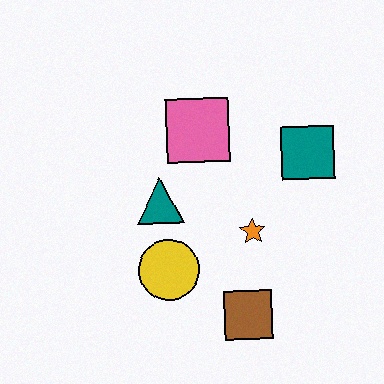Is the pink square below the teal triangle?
No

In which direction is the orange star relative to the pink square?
The orange star is below the pink square.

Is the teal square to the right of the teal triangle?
Yes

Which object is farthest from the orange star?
The pink square is farthest from the orange star.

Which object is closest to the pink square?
The teal triangle is closest to the pink square.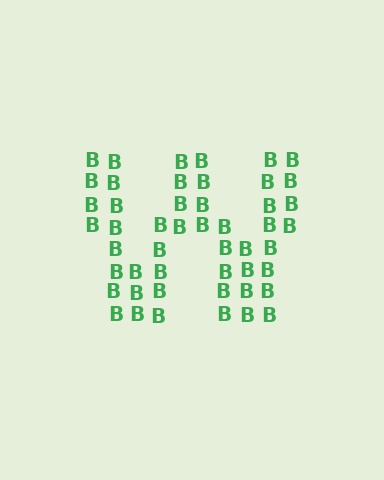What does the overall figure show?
The overall figure shows the letter W.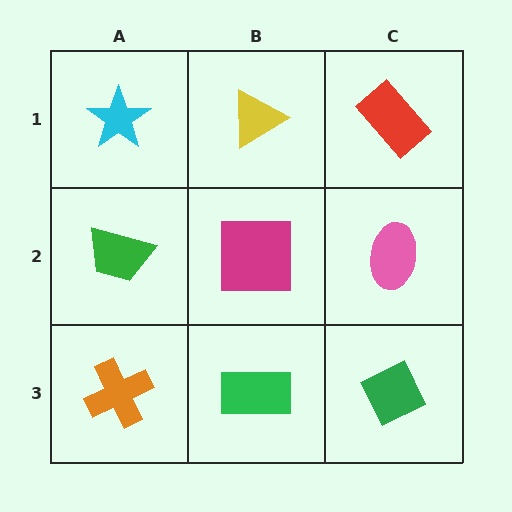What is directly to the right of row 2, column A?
A magenta square.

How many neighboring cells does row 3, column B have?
3.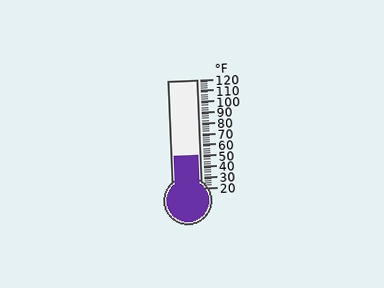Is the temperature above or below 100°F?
The temperature is below 100°F.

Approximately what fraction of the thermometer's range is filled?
The thermometer is filled to approximately 30% of its range.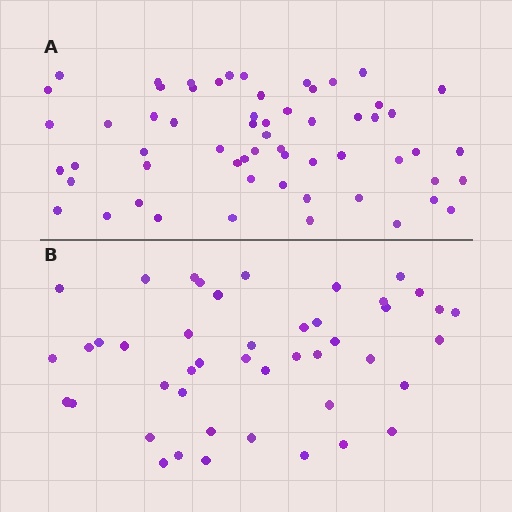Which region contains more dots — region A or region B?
Region A (the top region) has more dots.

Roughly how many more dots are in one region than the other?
Region A has approximately 15 more dots than region B.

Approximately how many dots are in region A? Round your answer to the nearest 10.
About 60 dots.